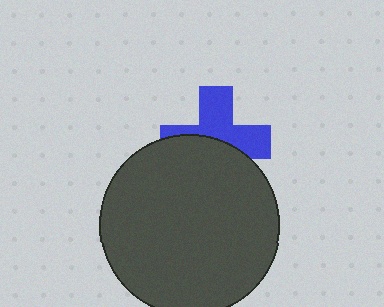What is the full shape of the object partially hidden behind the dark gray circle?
The partially hidden object is a blue cross.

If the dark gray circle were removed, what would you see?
You would see the complete blue cross.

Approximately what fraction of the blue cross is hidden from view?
Roughly 48% of the blue cross is hidden behind the dark gray circle.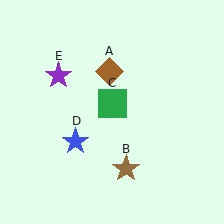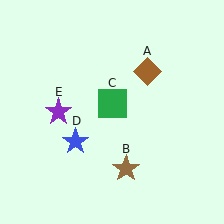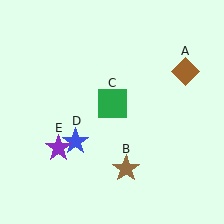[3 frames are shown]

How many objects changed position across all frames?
2 objects changed position: brown diamond (object A), purple star (object E).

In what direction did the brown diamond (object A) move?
The brown diamond (object A) moved right.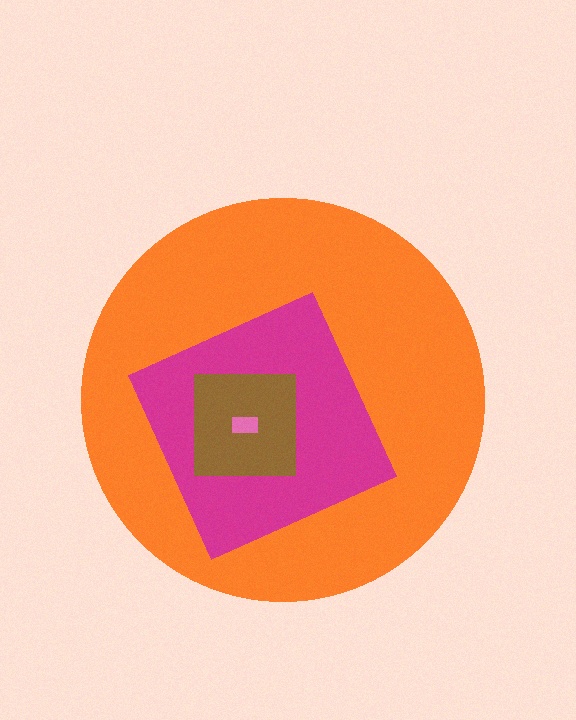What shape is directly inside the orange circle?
The magenta diamond.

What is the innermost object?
The pink rectangle.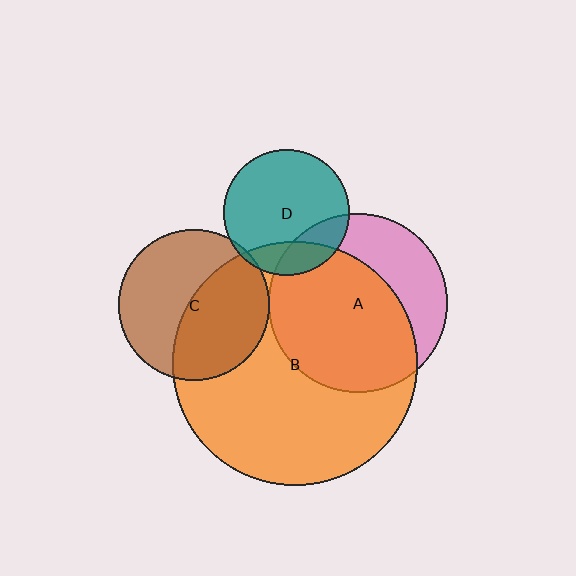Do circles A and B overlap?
Yes.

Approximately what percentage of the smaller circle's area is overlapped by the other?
Approximately 65%.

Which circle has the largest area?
Circle B (orange).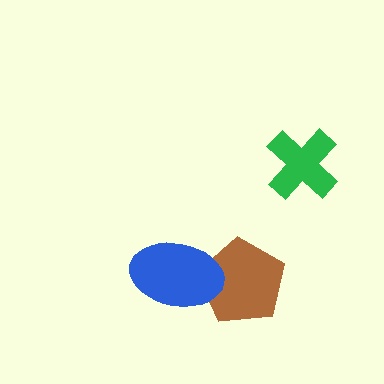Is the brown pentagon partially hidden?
Yes, it is partially covered by another shape.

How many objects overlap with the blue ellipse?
1 object overlaps with the blue ellipse.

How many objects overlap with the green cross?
0 objects overlap with the green cross.